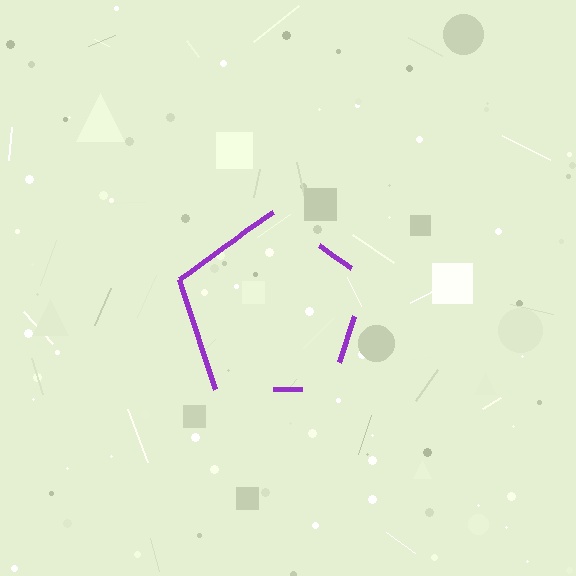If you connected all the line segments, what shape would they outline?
They would outline a pentagon.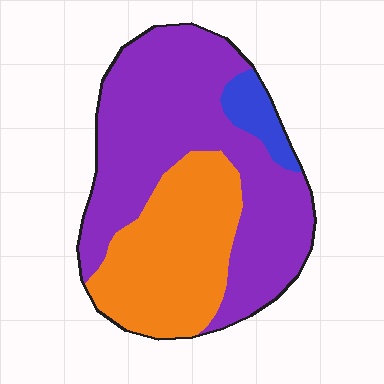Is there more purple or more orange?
Purple.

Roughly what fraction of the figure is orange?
Orange takes up about one third (1/3) of the figure.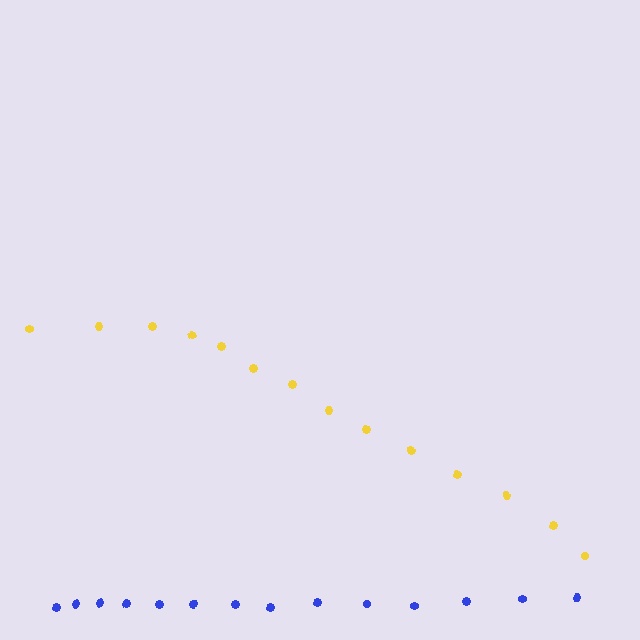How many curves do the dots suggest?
There are 2 distinct paths.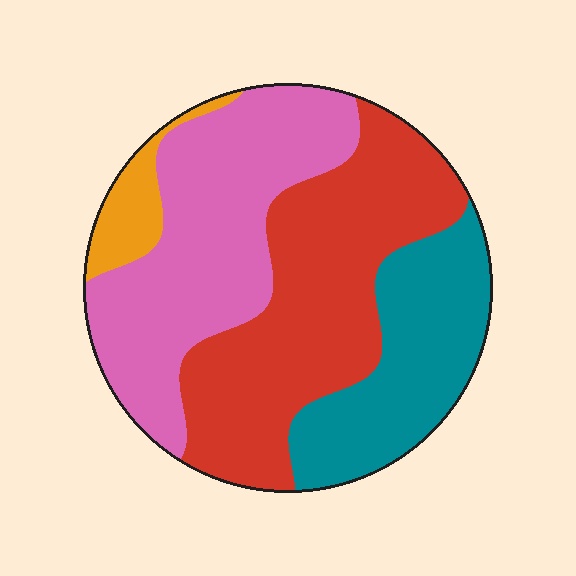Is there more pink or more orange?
Pink.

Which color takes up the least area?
Orange, at roughly 5%.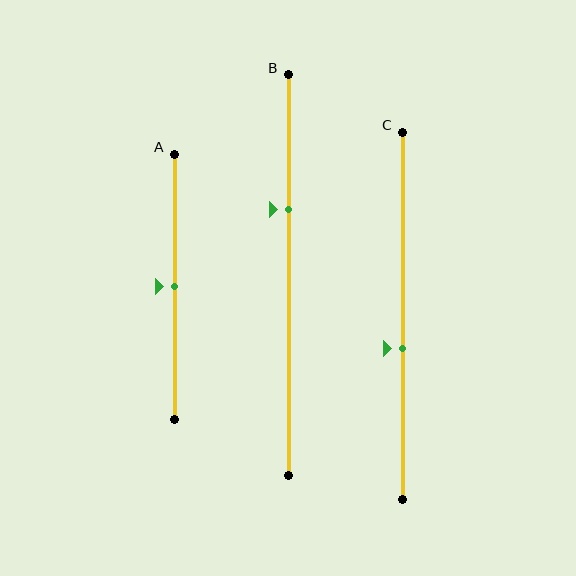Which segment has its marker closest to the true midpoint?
Segment A has its marker closest to the true midpoint.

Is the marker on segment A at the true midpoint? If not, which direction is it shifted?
Yes, the marker on segment A is at the true midpoint.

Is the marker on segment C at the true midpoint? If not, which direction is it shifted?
No, the marker on segment C is shifted downward by about 9% of the segment length.